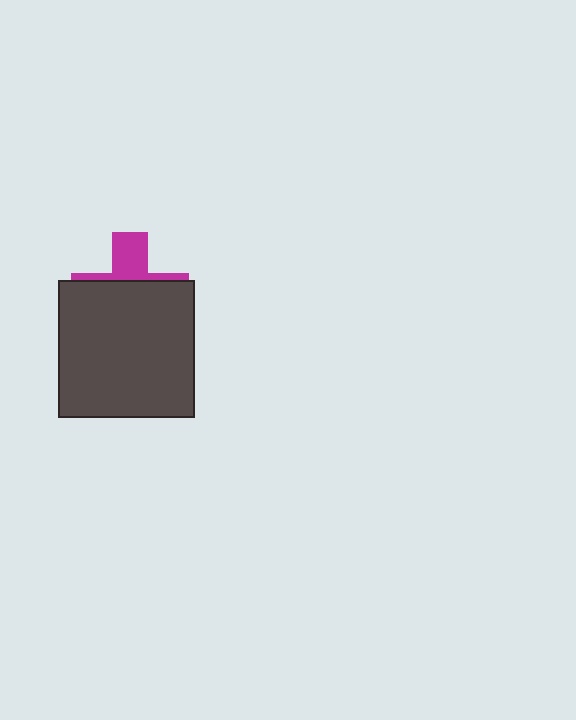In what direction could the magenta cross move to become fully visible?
The magenta cross could move up. That would shift it out from behind the dark gray square entirely.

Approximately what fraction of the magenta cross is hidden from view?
Roughly 69% of the magenta cross is hidden behind the dark gray square.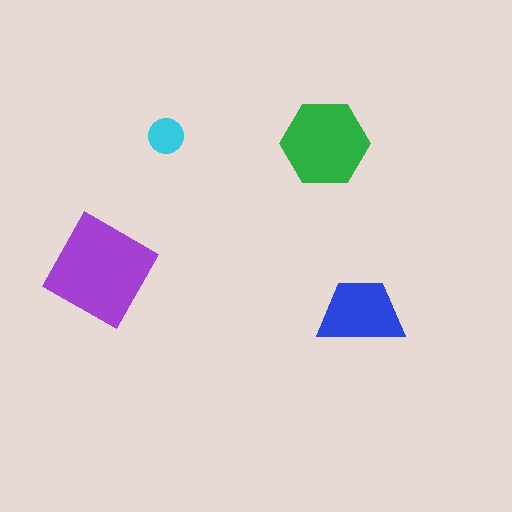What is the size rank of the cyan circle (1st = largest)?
4th.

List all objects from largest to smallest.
The purple square, the green hexagon, the blue trapezoid, the cyan circle.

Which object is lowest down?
The blue trapezoid is bottommost.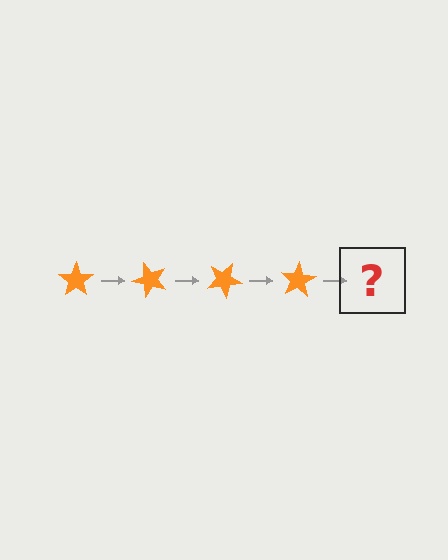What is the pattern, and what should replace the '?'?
The pattern is that the star rotates 50 degrees each step. The '?' should be an orange star rotated 200 degrees.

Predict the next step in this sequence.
The next step is an orange star rotated 200 degrees.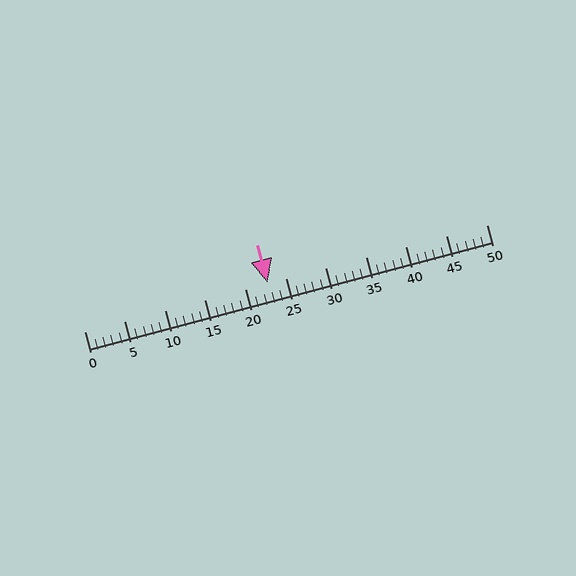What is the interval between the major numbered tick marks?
The major tick marks are spaced 5 units apart.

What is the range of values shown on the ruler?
The ruler shows values from 0 to 50.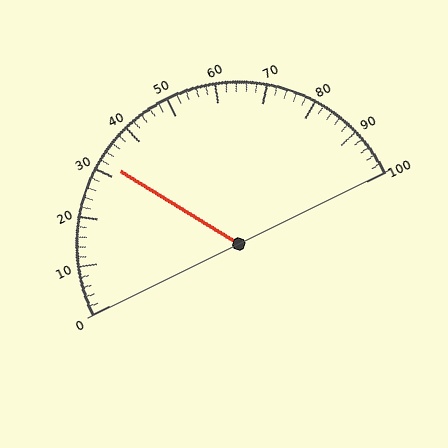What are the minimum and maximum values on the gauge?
The gauge ranges from 0 to 100.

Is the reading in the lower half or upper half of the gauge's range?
The reading is in the lower half of the range (0 to 100).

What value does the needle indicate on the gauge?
The needle indicates approximately 32.